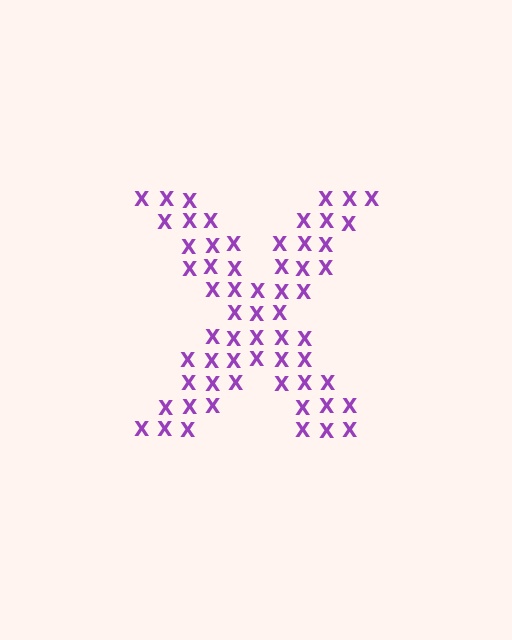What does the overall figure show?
The overall figure shows the letter X.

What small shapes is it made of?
It is made of small letter X's.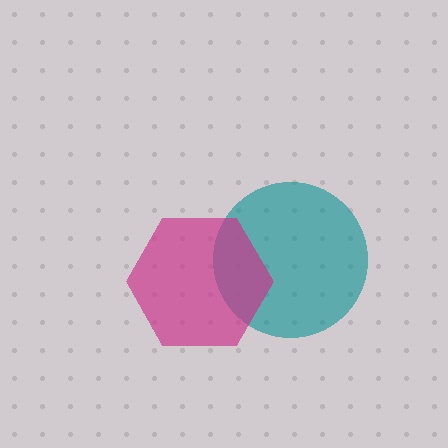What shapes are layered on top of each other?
The layered shapes are: a teal circle, a magenta hexagon.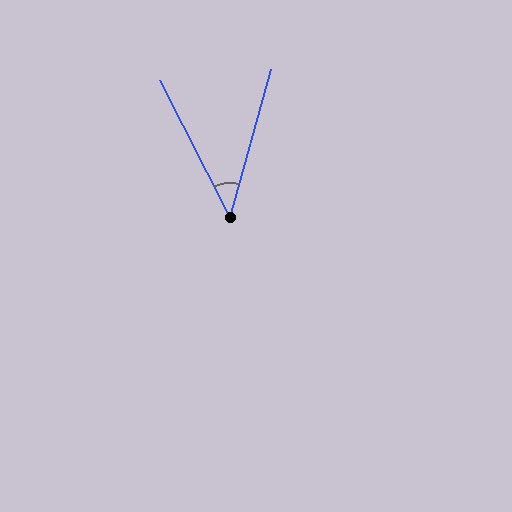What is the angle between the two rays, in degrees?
Approximately 42 degrees.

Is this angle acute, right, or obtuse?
It is acute.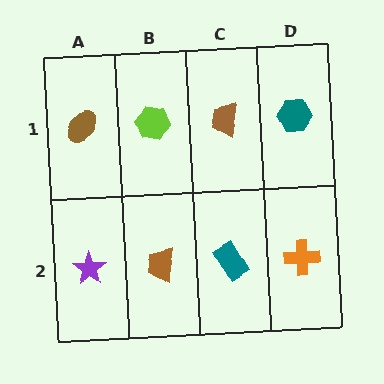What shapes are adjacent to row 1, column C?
A teal rectangle (row 2, column C), a lime hexagon (row 1, column B), a teal hexagon (row 1, column D).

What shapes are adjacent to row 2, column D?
A teal hexagon (row 1, column D), a teal rectangle (row 2, column C).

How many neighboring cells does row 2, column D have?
2.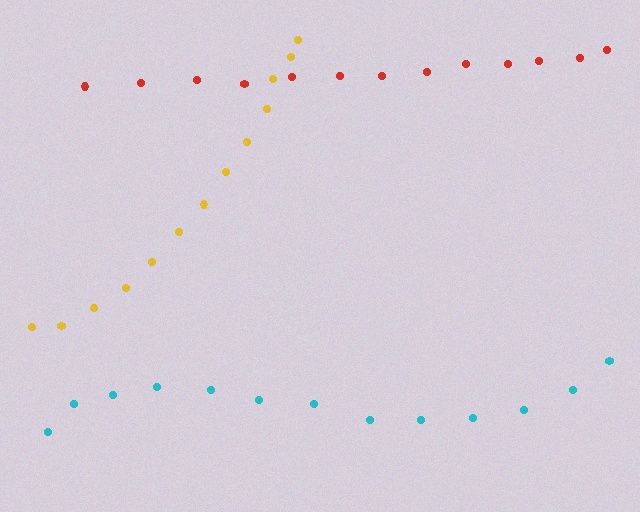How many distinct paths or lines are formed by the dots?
There are 3 distinct paths.